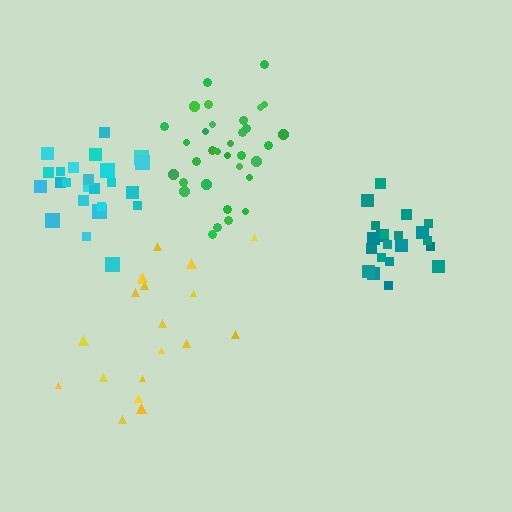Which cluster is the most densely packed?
Teal.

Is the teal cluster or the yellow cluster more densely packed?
Teal.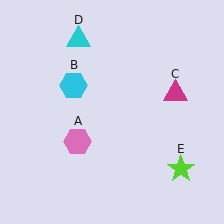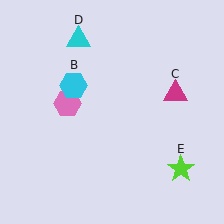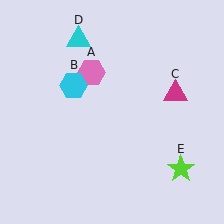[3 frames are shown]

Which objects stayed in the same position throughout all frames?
Cyan hexagon (object B) and magenta triangle (object C) and cyan triangle (object D) and lime star (object E) remained stationary.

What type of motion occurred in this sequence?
The pink hexagon (object A) rotated clockwise around the center of the scene.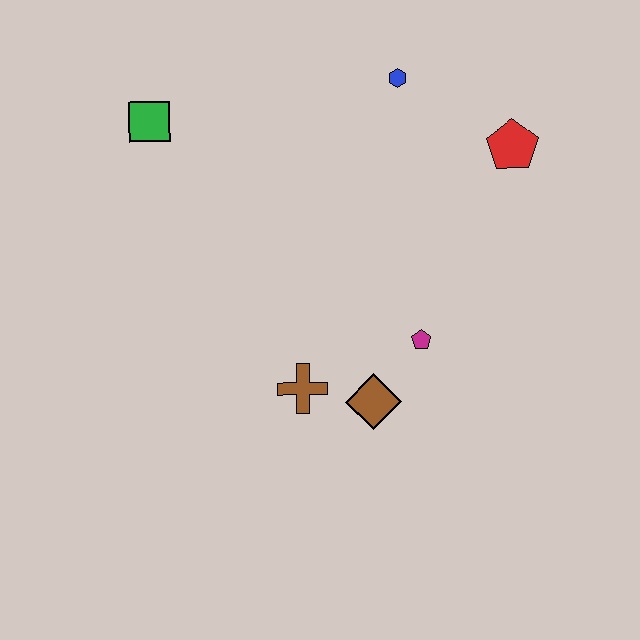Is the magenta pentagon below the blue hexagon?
Yes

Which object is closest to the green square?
The blue hexagon is closest to the green square.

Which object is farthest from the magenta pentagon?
The green square is farthest from the magenta pentagon.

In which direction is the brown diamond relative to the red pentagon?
The brown diamond is below the red pentagon.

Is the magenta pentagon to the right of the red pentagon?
No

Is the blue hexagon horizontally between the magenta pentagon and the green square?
Yes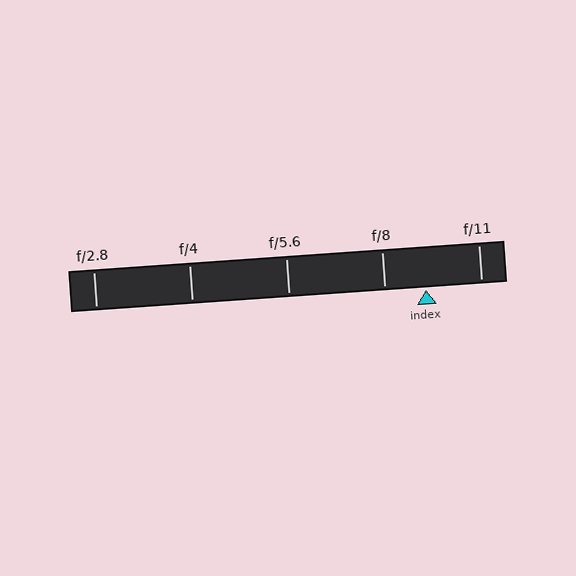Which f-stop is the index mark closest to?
The index mark is closest to f/8.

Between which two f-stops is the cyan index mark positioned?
The index mark is between f/8 and f/11.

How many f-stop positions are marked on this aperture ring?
There are 5 f-stop positions marked.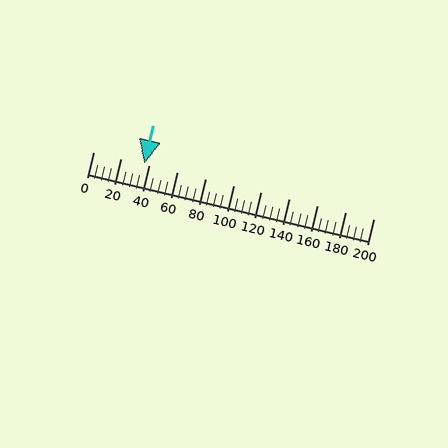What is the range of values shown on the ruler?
The ruler shows values from 0 to 200.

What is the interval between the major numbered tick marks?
The major tick marks are spaced 20 units apart.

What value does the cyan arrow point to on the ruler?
The cyan arrow points to approximately 36.